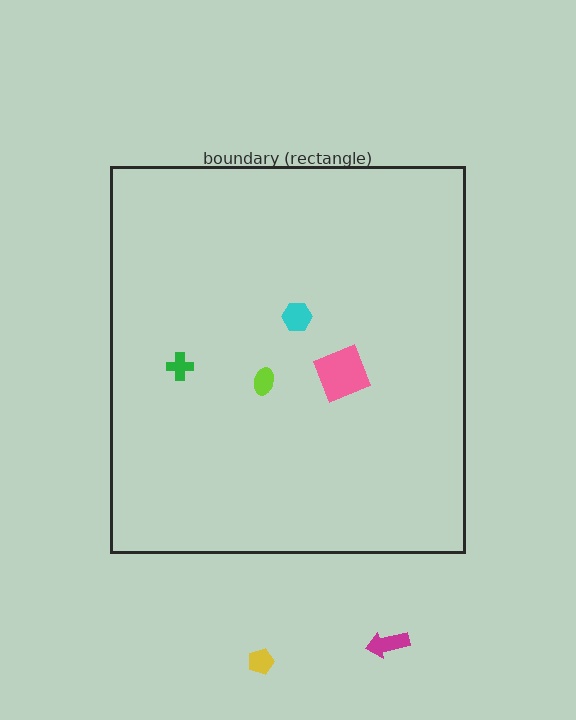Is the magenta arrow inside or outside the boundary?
Outside.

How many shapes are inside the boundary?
4 inside, 2 outside.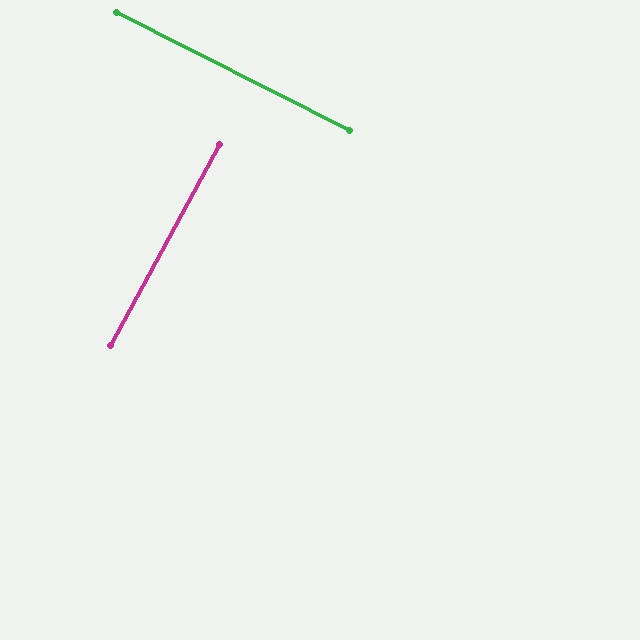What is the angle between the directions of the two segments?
Approximately 88 degrees.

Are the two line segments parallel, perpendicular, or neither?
Perpendicular — they meet at approximately 88°.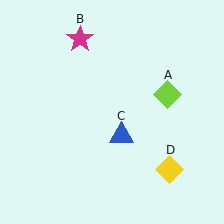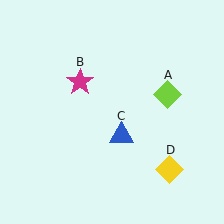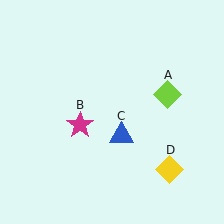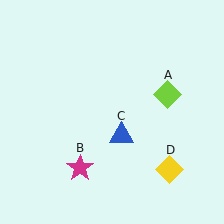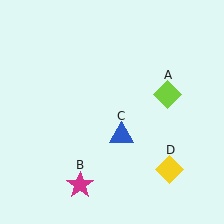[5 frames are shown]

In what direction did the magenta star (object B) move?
The magenta star (object B) moved down.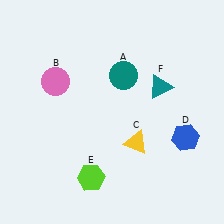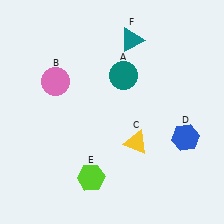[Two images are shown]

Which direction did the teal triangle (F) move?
The teal triangle (F) moved up.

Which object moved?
The teal triangle (F) moved up.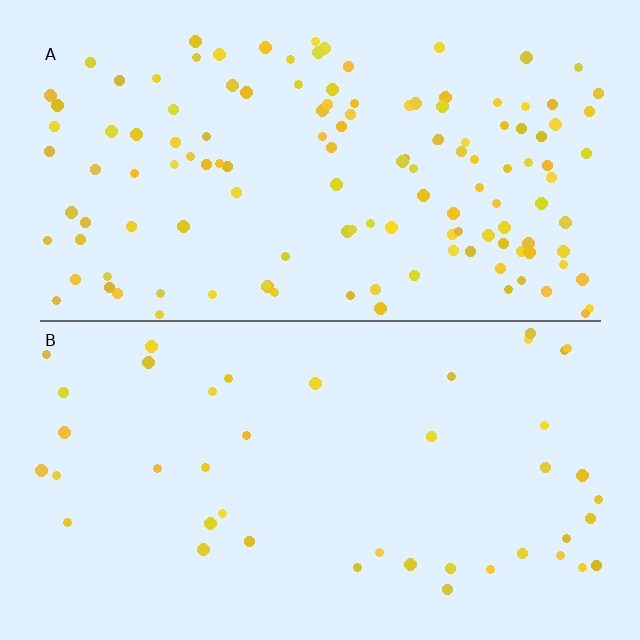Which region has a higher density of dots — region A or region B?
A (the top).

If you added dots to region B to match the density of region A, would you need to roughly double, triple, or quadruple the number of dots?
Approximately triple.